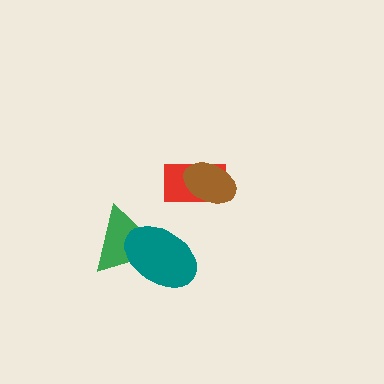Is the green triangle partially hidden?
Yes, it is partially covered by another shape.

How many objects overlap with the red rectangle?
1 object overlaps with the red rectangle.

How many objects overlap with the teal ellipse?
1 object overlaps with the teal ellipse.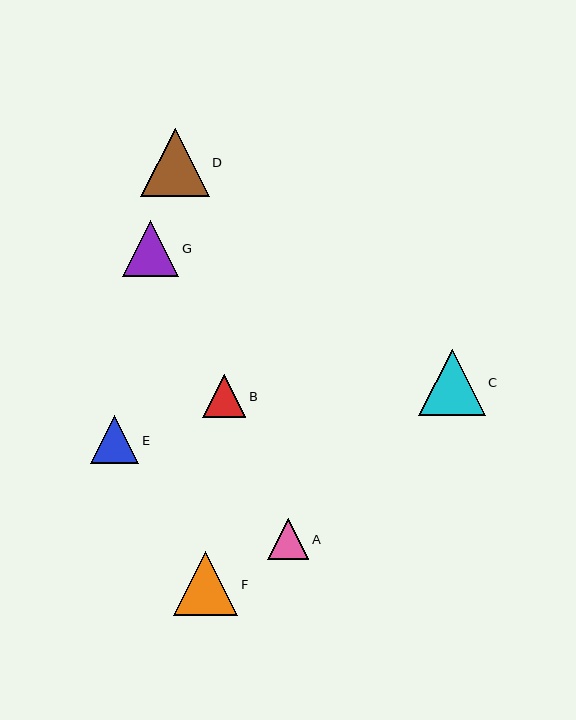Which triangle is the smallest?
Triangle A is the smallest with a size of approximately 41 pixels.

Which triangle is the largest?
Triangle D is the largest with a size of approximately 68 pixels.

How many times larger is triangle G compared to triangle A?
Triangle G is approximately 1.4 times the size of triangle A.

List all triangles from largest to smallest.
From largest to smallest: D, C, F, G, E, B, A.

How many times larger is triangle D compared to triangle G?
Triangle D is approximately 1.2 times the size of triangle G.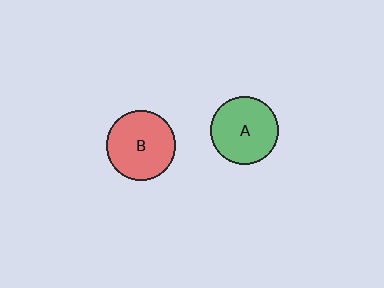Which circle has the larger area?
Circle B (red).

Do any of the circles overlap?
No, none of the circles overlap.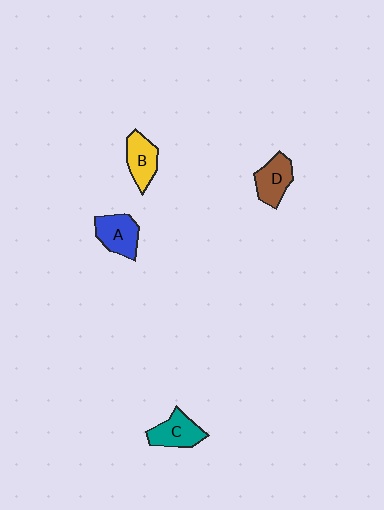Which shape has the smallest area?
Shape B (yellow).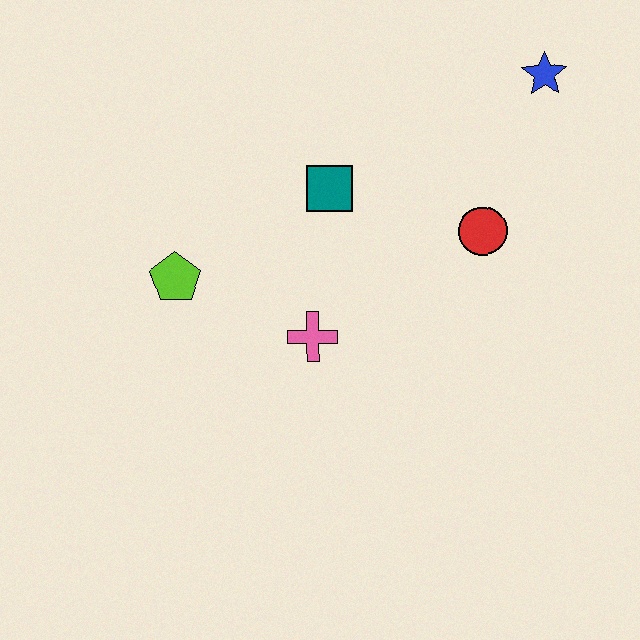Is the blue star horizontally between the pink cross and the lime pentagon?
No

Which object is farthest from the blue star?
The lime pentagon is farthest from the blue star.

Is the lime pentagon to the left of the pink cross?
Yes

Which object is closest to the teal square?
The pink cross is closest to the teal square.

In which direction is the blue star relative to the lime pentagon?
The blue star is to the right of the lime pentagon.